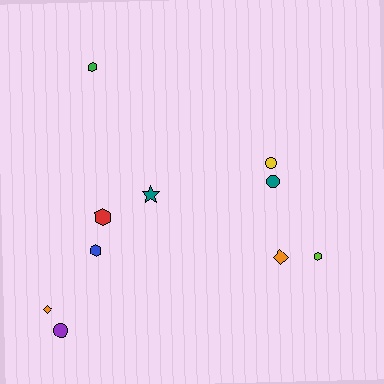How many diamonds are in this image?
There are 2 diamonds.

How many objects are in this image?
There are 10 objects.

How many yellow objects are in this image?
There is 1 yellow object.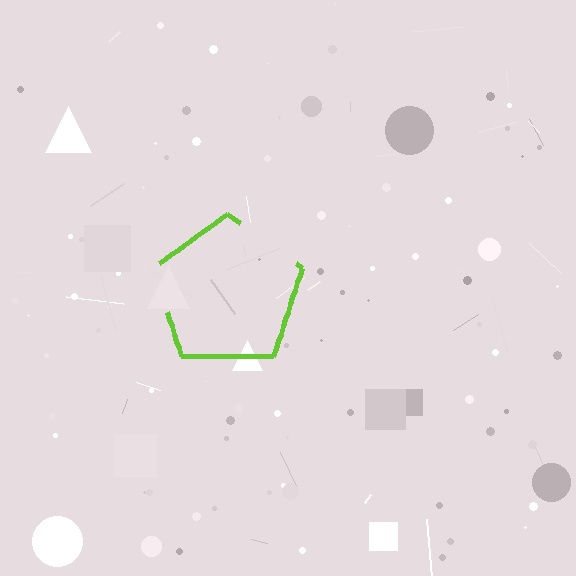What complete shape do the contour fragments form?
The contour fragments form a pentagon.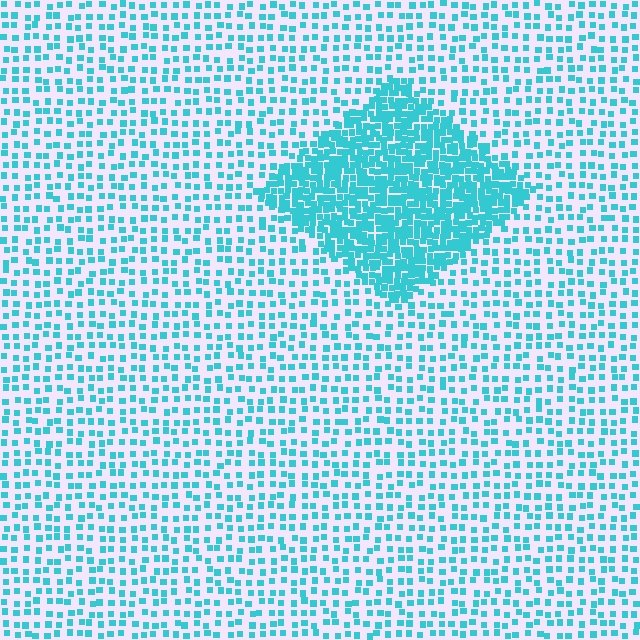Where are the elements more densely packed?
The elements are more densely packed inside the diamond boundary.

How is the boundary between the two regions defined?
The boundary is defined by a change in element density (approximately 2.7x ratio). All elements are the same color, size, and shape.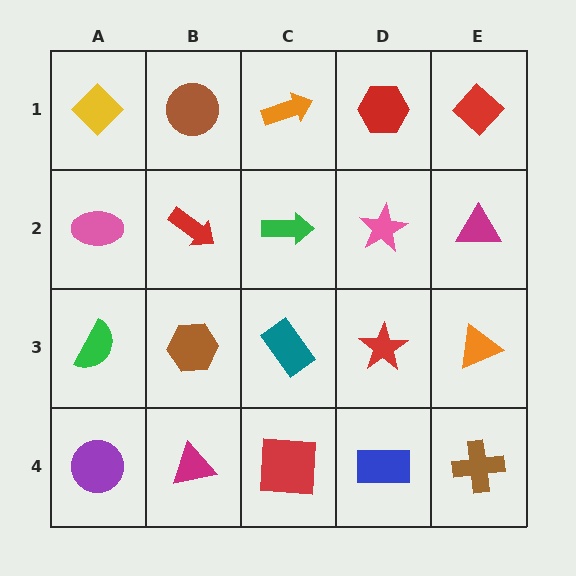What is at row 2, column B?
A red arrow.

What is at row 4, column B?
A magenta triangle.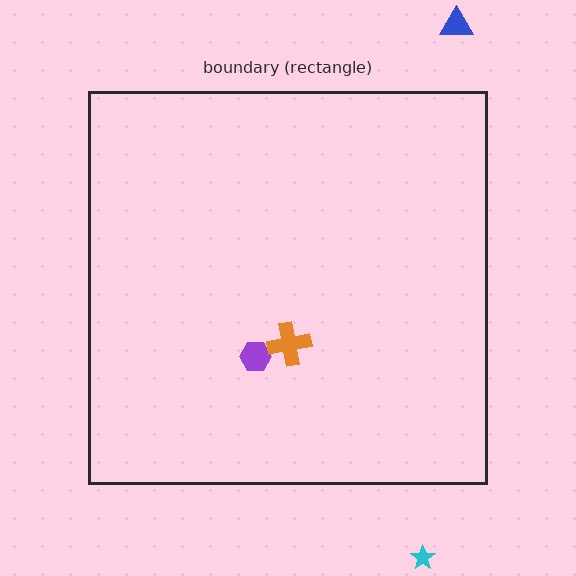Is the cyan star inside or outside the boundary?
Outside.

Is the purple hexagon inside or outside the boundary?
Inside.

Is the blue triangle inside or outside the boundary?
Outside.